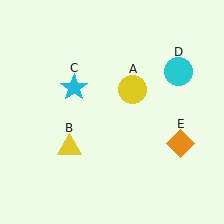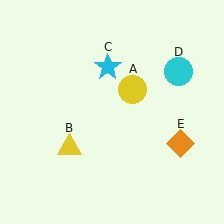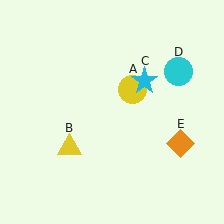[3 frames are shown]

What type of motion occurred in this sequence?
The cyan star (object C) rotated clockwise around the center of the scene.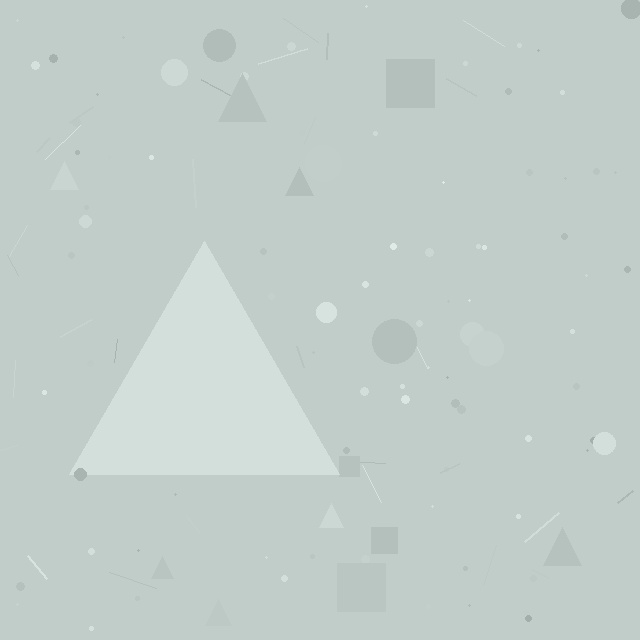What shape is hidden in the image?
A triangle is hidden in the image.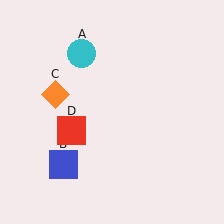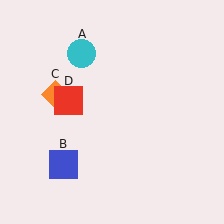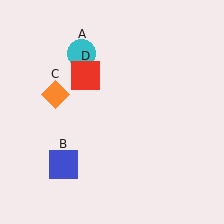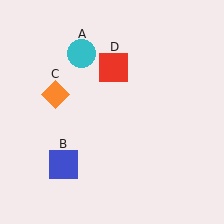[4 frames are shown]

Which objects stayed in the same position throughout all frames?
Cyan circle (object A) and blue square (object B) and orange diamond (object C) remained stationary.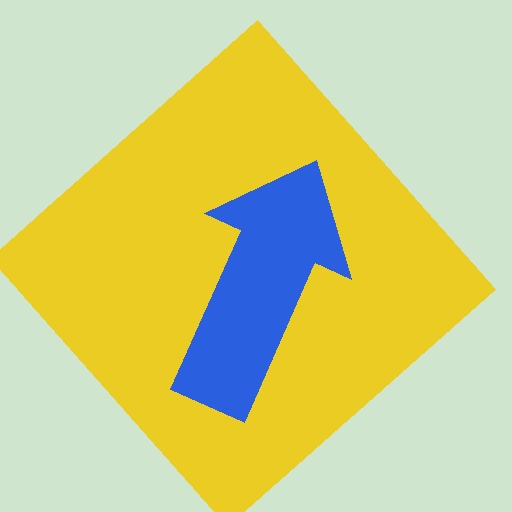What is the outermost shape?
The yellow diamond.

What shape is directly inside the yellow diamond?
The blue arrow.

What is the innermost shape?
The blue arrow.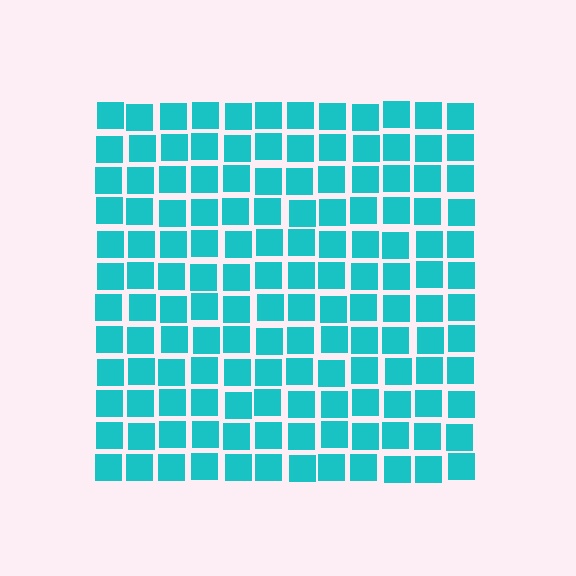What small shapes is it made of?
It is made of small squares.